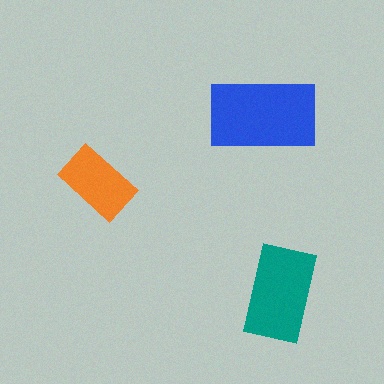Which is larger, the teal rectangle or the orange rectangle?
The teal one.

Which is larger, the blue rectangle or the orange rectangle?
The blue one.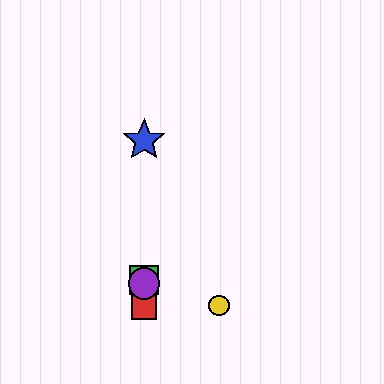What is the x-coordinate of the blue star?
The blue star is at x≈144.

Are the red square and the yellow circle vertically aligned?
No, the red square is at x≈144 and the yellow circle is at x≈219.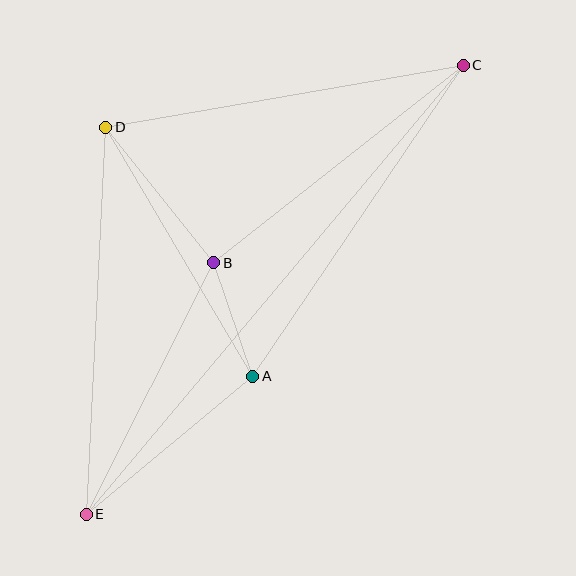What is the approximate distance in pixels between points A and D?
The distance between A and D is approximately 289 pixels.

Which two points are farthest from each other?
Points C and E are farthest from each other.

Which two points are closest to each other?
Points A and B are closest to each other.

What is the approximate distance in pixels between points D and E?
The distance between D and E is approximately 387 pixels.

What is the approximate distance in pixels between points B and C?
The distance between B and C is approximately 318 pixels.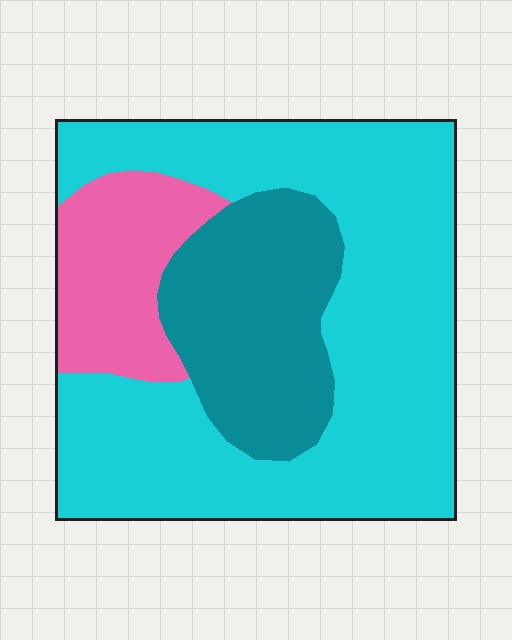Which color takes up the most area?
Cyan, at roughly 60%.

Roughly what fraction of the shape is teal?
Teal covers around 25% of the shape.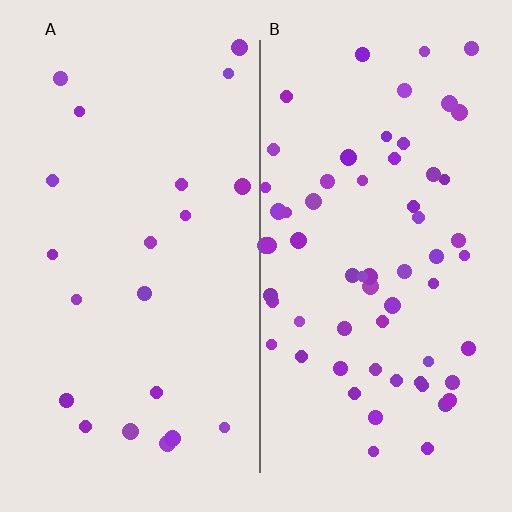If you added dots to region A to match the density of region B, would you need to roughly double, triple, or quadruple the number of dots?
Approximately triple.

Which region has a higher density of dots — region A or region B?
B (the right).